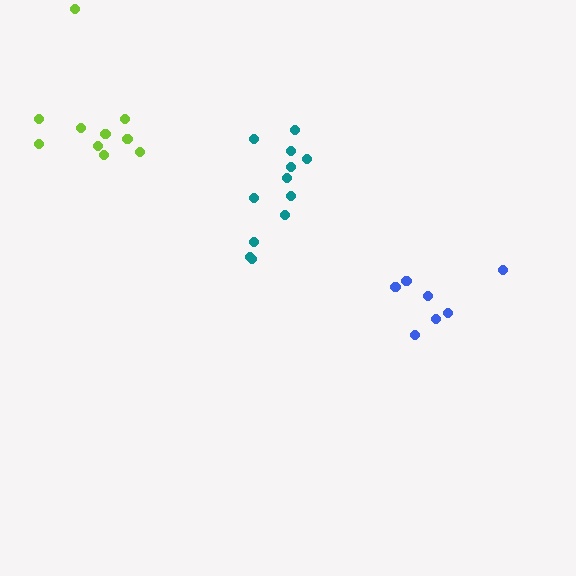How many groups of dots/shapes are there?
There are 3 groups.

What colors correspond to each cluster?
The clusters are colored: teal, lime, blue.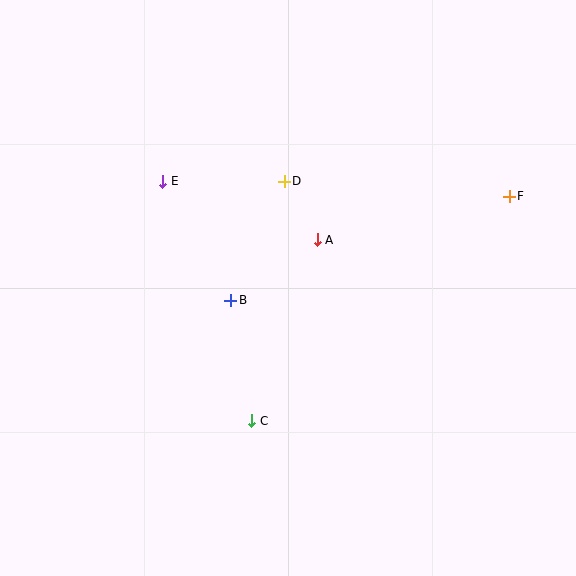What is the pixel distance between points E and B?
The distance between E and B is 137 pixels.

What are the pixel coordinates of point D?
Point D is at (284, 181).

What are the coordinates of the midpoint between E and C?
The midpoint between E and C is at (207, 301).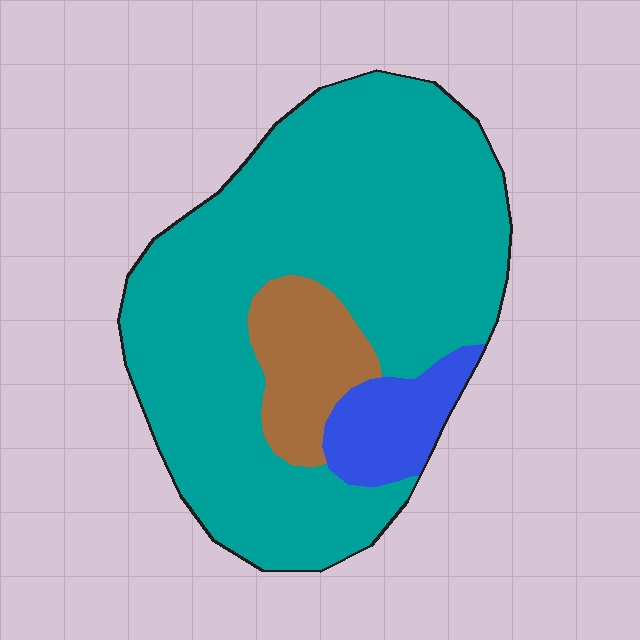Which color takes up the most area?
Teal, at roughly 80%.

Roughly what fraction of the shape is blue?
Blue takes up about one tenth (1/10) of the shape.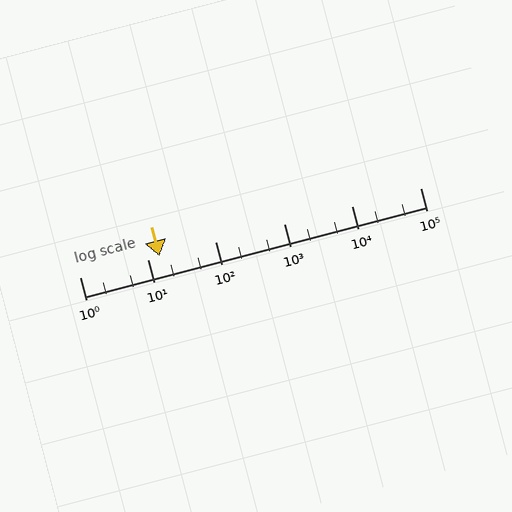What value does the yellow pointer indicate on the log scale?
The pointer indicates approximately 15.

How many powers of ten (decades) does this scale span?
The scale spans 5 decades, from 1 to 100000.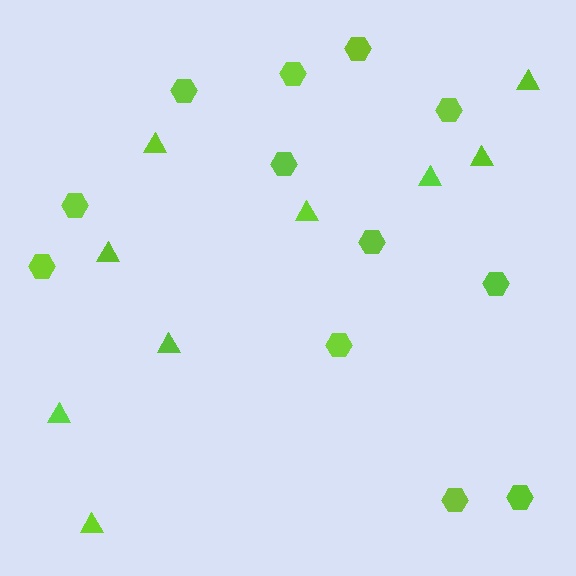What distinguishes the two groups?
There are 2 groups: one group of triangles (9) and one group of hexagons (12).